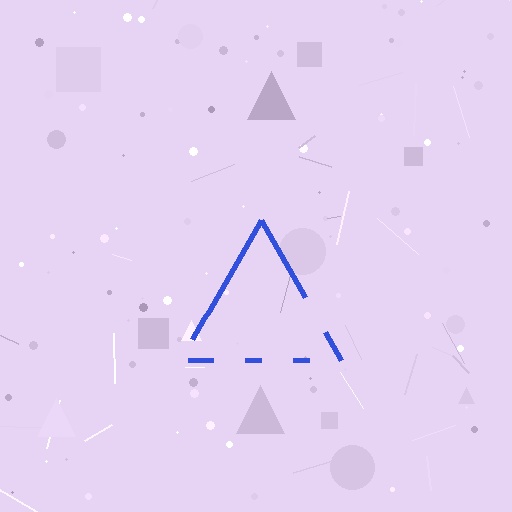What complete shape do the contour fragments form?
The contour fragments form a triangle.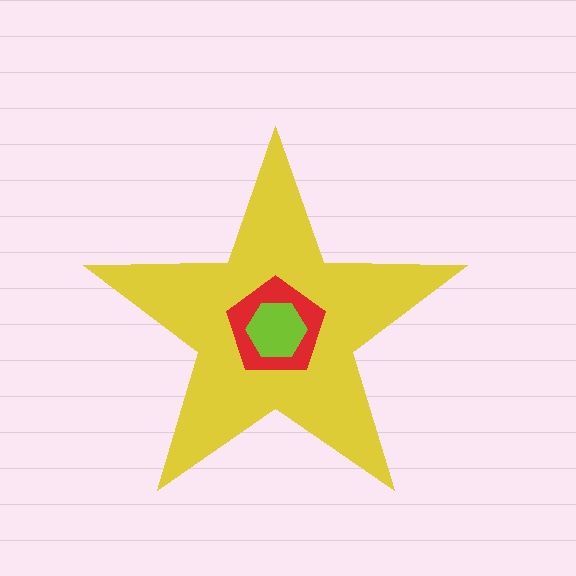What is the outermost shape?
The yellow star.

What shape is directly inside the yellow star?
The red pentagon.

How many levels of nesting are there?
3.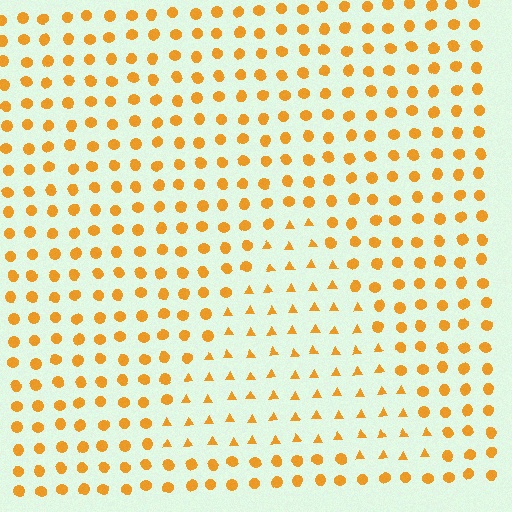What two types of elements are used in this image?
The image uses triangles inside the triangle region and circles outside it.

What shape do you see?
I see a triangle.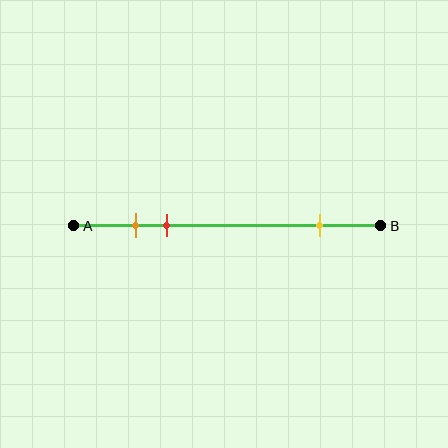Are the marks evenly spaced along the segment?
No, the marks are not evenly spaced.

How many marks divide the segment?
There are 3 marks dividing the segment.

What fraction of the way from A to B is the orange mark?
The orange mark is approximately 20% (0.2) of the way from A to B.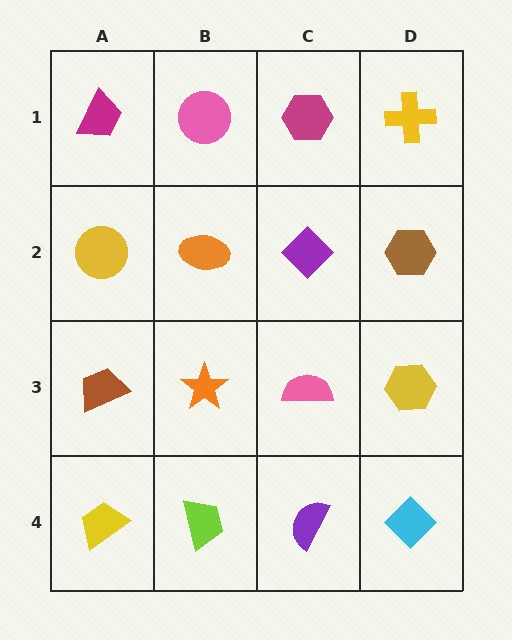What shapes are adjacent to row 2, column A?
A magenta trapezoid (row 1, column A), a brown trapezoid (row 3, column A), an orange ellipse (row 2, column B).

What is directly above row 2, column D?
A yellow cross.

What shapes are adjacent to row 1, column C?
A purple diamond (row 2, column C), a pink circle (row 1, column B), a yellow cross (row 1, column D).